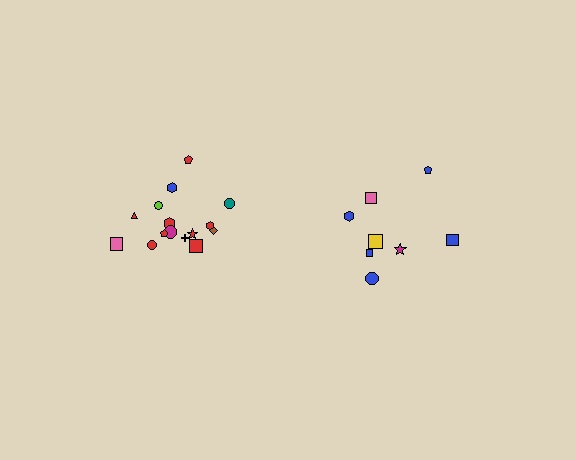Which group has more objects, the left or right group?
The left group.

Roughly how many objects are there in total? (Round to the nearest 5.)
Roughly 25 objects in total.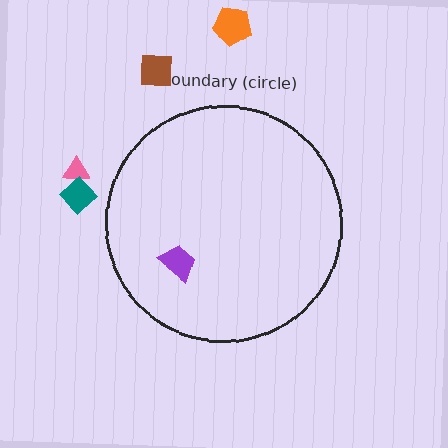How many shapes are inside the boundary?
1 inside, 4 outside.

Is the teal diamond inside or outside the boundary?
Outside.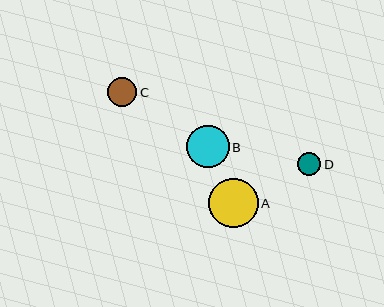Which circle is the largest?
Circle A is the largest with a size of approximately 50 pixels.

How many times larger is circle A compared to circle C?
Circle A is approximately 1.7 times the size of circle C.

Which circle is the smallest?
Circle D is the smallest with a size of approximately 23 pixels.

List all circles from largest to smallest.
From largest to smallest: A, B, C, D.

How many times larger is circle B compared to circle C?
Circle B is approximately 1.5 times the size of circle C.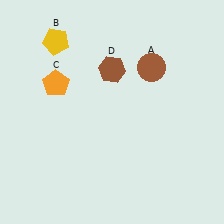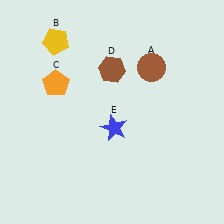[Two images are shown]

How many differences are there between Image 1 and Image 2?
There is 1 difference between the two images.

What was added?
A blue star (E) was added in Image 2.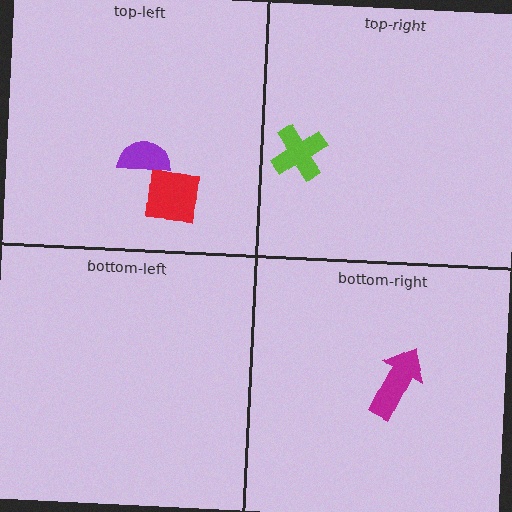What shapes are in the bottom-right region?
The magenta arrow.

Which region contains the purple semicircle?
The top-left region.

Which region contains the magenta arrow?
The bottom-right region.